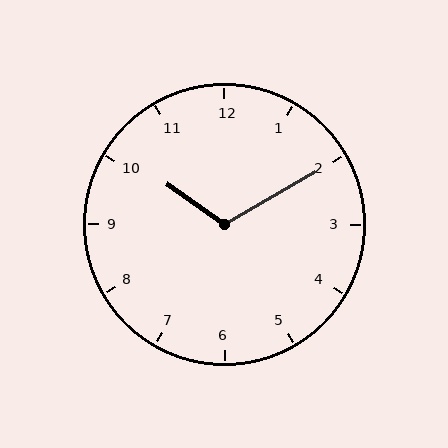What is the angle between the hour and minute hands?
Approximately 115 degrees.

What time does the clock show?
10:10.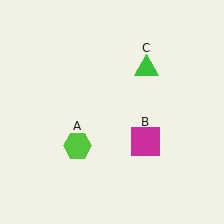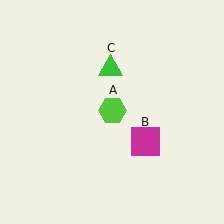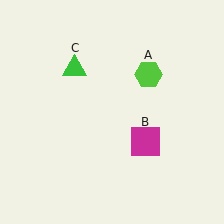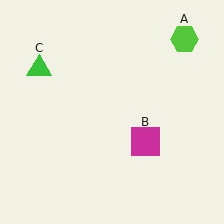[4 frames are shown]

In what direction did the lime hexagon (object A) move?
The lime hexagon (object A) moved up and to the right.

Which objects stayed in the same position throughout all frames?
Magenta square (object B) remained stationary.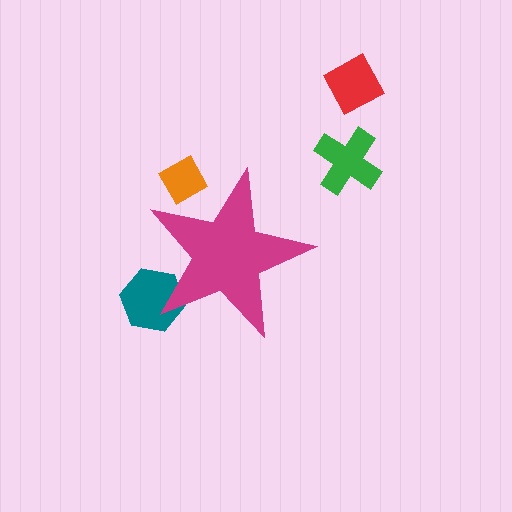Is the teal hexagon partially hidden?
Yes, the teal hexagon is partially hidden behind the magenta star.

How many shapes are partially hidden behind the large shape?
2 shapes are partially hidden.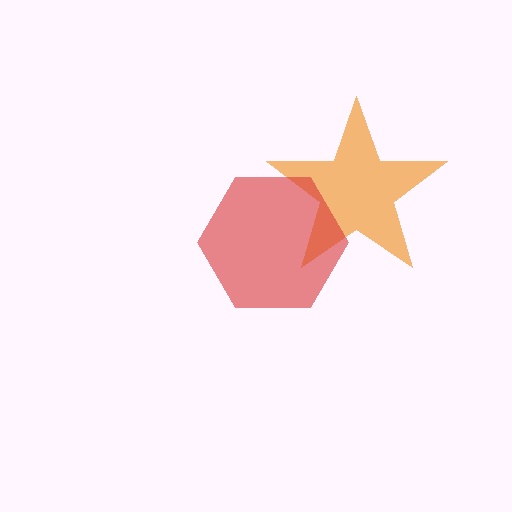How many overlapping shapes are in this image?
There are 2 overlapping shapes in the image.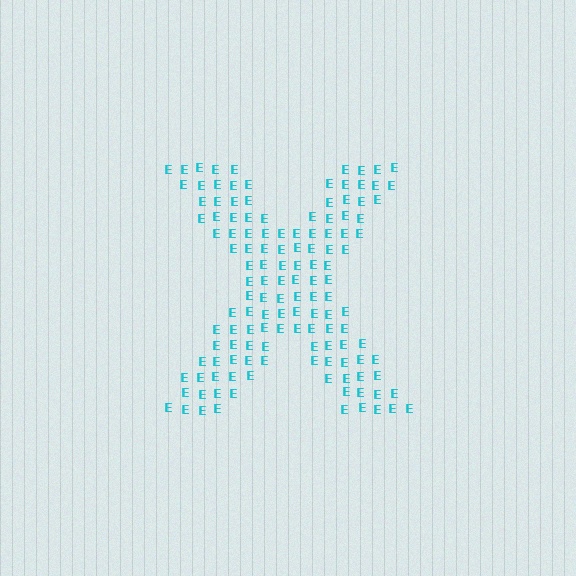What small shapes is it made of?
It is made of small letter E's.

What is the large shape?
The large shape is the letter X.